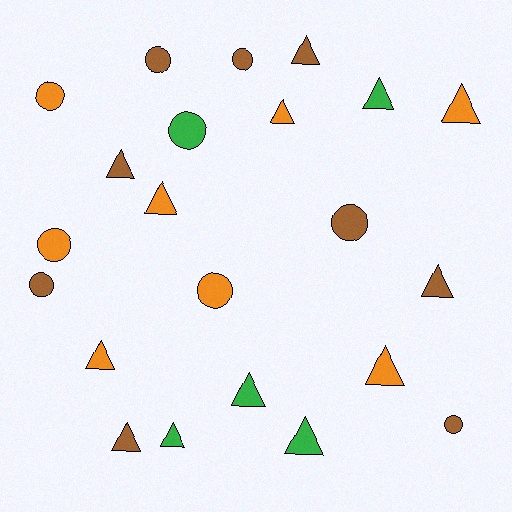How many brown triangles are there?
There are 4 brown triangles.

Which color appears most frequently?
Brown, with 9 objects.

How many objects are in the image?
There are 22 objects.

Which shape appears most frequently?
Triangle, with 13 objects.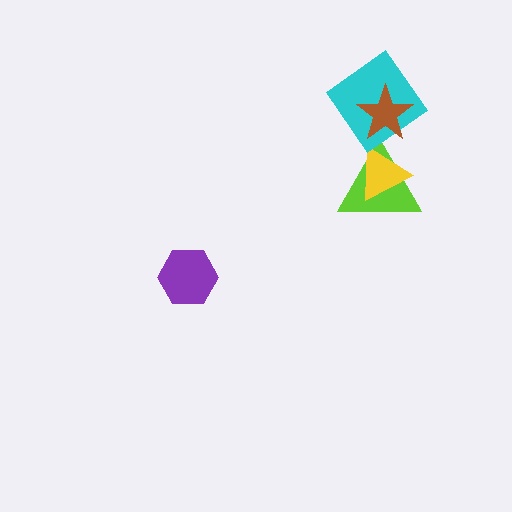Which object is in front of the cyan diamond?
The brown star is in front of the cyan diamond.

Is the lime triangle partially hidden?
Yes, it is partially covered by another shape.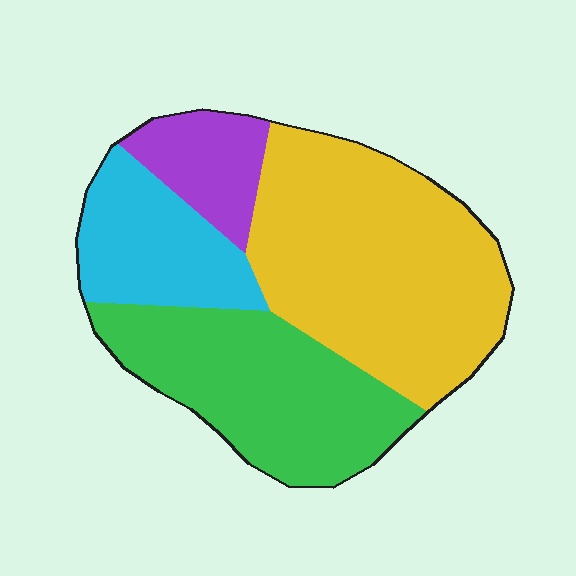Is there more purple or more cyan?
Cyan.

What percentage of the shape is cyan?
Cyan takes up between a sixth and a third of the shape.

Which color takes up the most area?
Yellow, at roughly 45%.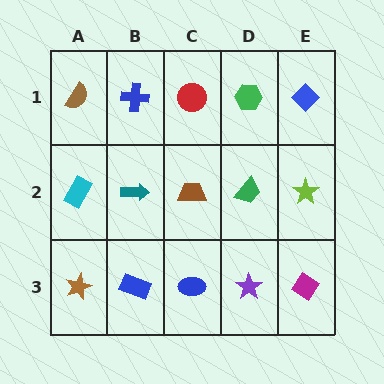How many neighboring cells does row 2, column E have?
3.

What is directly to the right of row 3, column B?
A blue ellipse.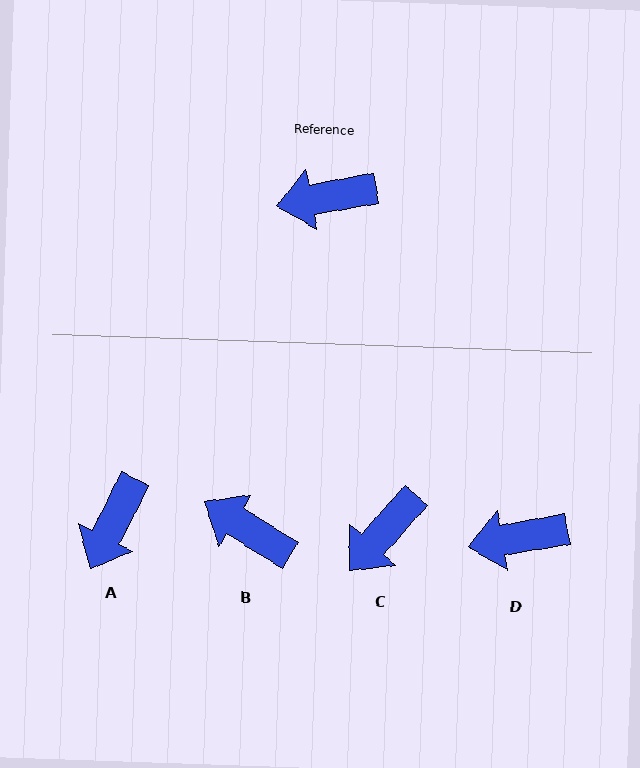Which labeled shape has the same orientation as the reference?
D.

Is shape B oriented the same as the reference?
No, it is off by about 42 degrees.